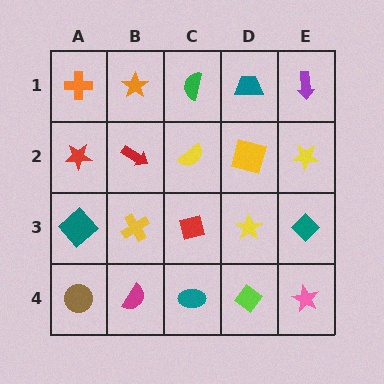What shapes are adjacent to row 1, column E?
A yellow star (row 2, column E), a teal trapezoid (row 1, column D).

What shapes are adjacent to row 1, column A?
A red star (row 2, column A), an orange star (row 1, column B).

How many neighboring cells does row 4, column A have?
2.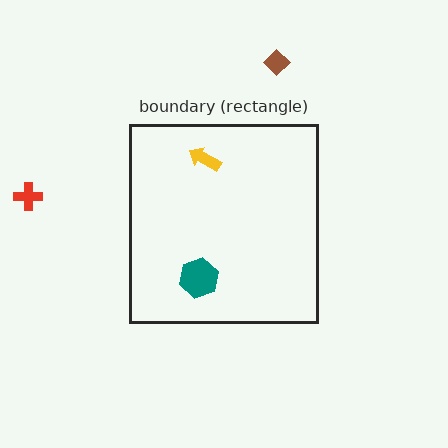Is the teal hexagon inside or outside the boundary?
Inside.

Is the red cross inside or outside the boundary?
Outside.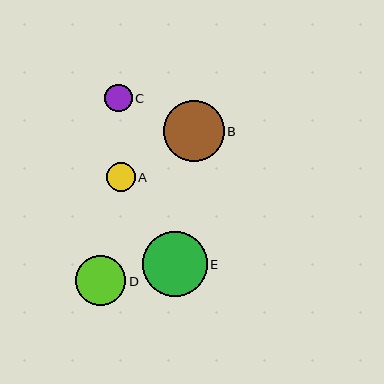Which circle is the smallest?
Circle C is the smallest with a size of approximately 27 pixels.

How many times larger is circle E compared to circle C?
Circle E is approximately 2.4 times the size of circle C.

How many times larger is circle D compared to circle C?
Circle D is approximately 1.8 times the size of circle C.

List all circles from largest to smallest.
From largest to smallest: E, B, D, A, C.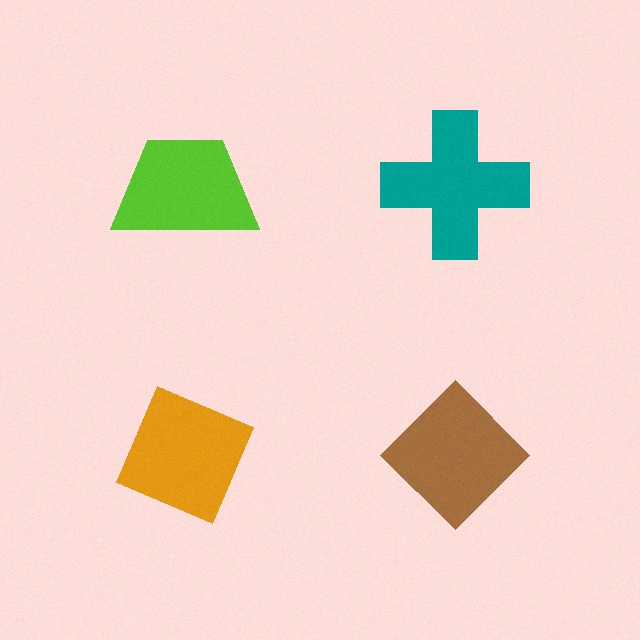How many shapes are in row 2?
2 shapes.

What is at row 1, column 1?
A lime trapezoid.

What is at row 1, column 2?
A teal cross.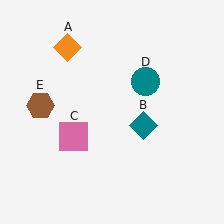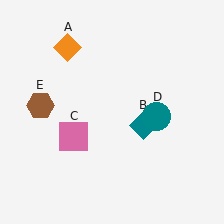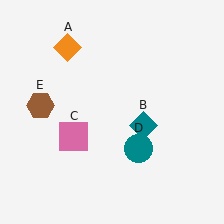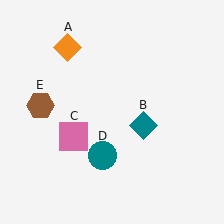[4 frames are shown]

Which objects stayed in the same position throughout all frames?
Orange diamond (object A) and teal diamond (object B) and pink square (object C) and brown hexagon (object E) remained stationary.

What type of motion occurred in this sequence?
The teal circle (object D) rotated clockwise around the center of the scene.